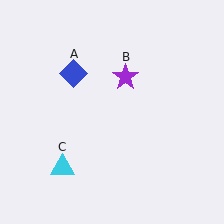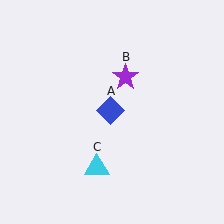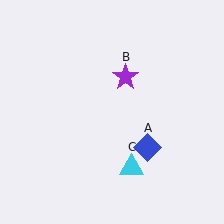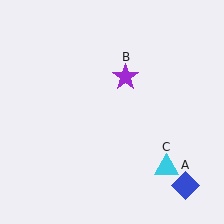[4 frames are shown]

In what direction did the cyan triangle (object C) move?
The cyan triangle (object C) moved right.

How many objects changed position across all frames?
2 objects changed position: blue diamond (object A), cyan triangle (object C).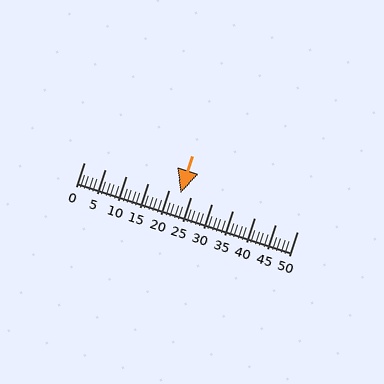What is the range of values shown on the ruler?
The ruler shows values from 0 to 50.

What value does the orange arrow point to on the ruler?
The orange arrow points to approximately 23.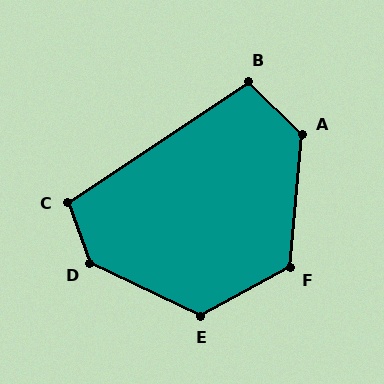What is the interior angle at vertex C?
Approximately 104 degrees (obtuse).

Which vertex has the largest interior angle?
D, at approximately 136 degrees.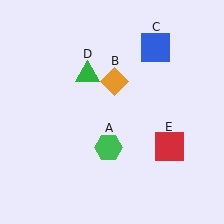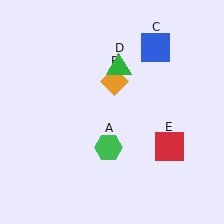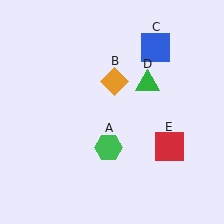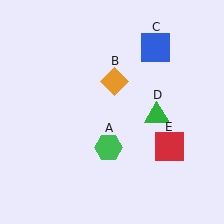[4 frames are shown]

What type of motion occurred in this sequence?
The green triangle (object D) rotated clockwise around the center of the scene.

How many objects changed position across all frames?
1 object changed position: green triangle (object D).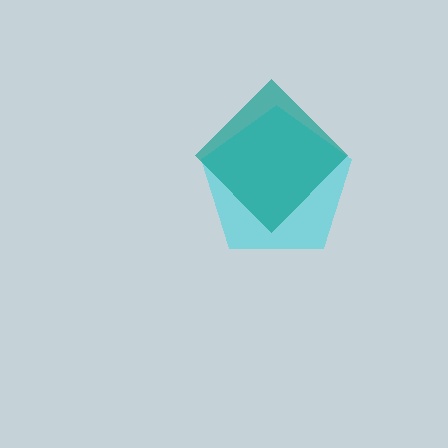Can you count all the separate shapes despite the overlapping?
Yes, there are 2 separate shapes.